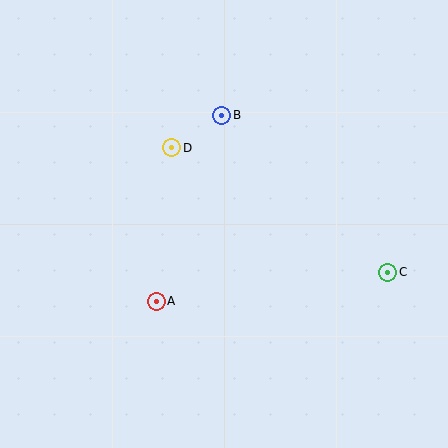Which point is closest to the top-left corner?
Point D is closest to the top-left corner.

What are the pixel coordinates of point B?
Point B is at (222, 115).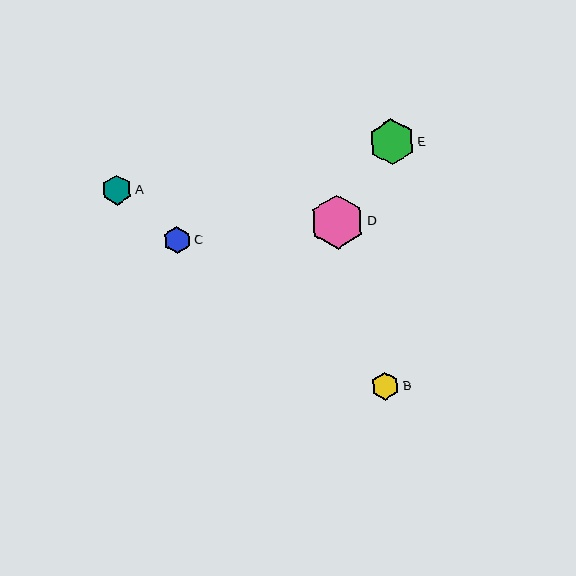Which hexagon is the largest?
Hexagon D is the largest with a size of approximately 54 pixels.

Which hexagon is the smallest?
Hexagon C is the smallest with a size of approximately 27 pixels.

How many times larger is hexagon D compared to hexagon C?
Hexagon D is approximately 2.0 times the size of hexagon C.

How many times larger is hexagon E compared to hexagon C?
Hexagon E is approximately 1.7 times the size of hexagon C.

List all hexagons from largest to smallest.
From largest to smallest: D, E, A, B, C.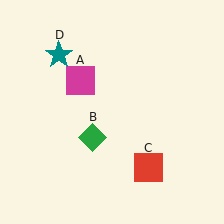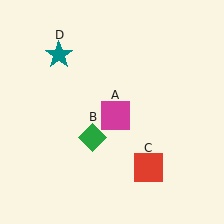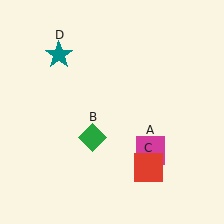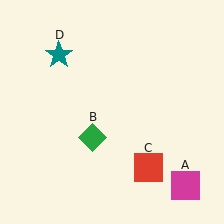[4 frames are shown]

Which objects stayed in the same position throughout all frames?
Green diamond (object B) and red square (object C) and teal star (object D) remained stationary.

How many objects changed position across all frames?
1 object changed position: magenta square (object A).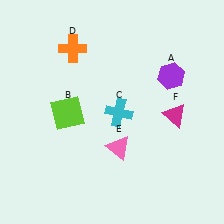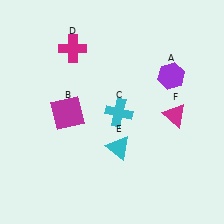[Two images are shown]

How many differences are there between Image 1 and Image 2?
There are 3 differences between the two images.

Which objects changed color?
B changed from lime to magenta. D changed from orange to magenta. E changed from pink to cyan.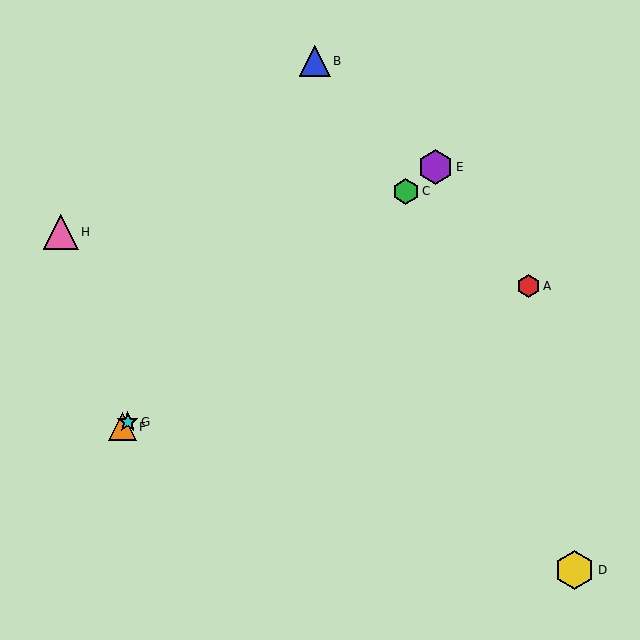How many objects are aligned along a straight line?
4 objects (C, E, F, G) are aligned along a straight line.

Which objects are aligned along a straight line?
Objects C, E, F, G are aligned along a straight line.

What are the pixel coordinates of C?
Object C is at (406, 191).